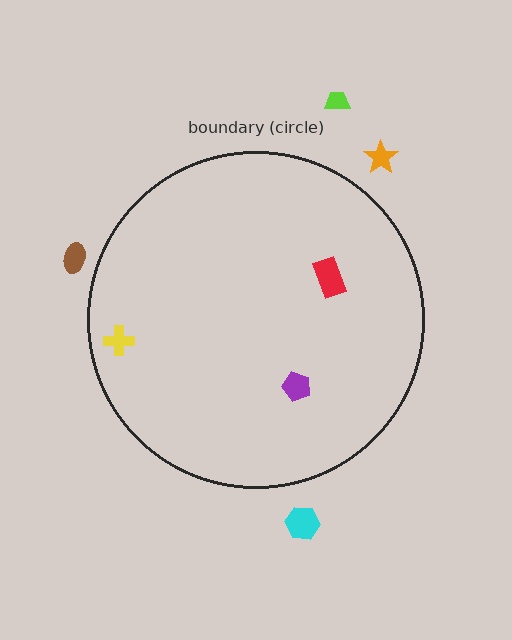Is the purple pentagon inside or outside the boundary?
Inside.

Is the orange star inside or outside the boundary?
Outside.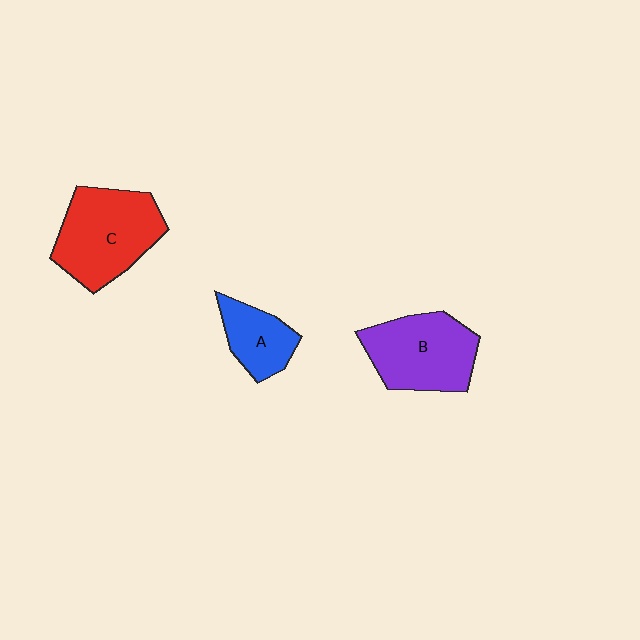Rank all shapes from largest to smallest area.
From largest to smallest: C (red), B (purple), A (blue).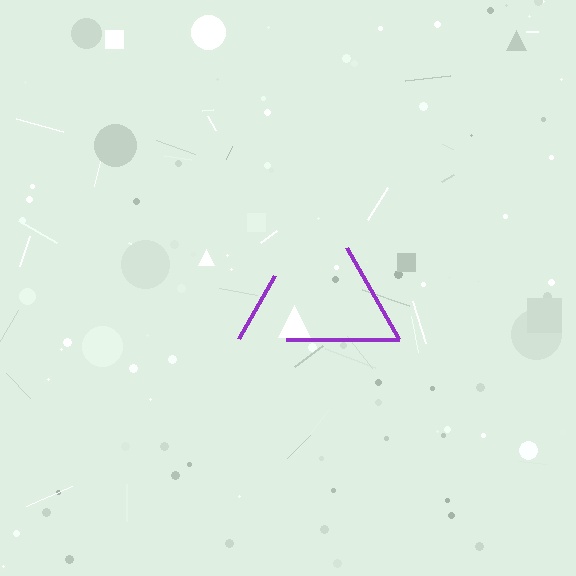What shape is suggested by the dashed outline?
The dashed outline suggests a triangle.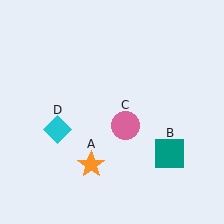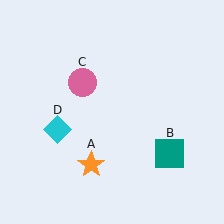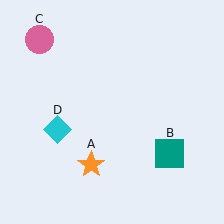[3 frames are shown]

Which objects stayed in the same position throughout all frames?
Orange star (object A) and teal square (object B) and cyan diamond (object D) remained stationary.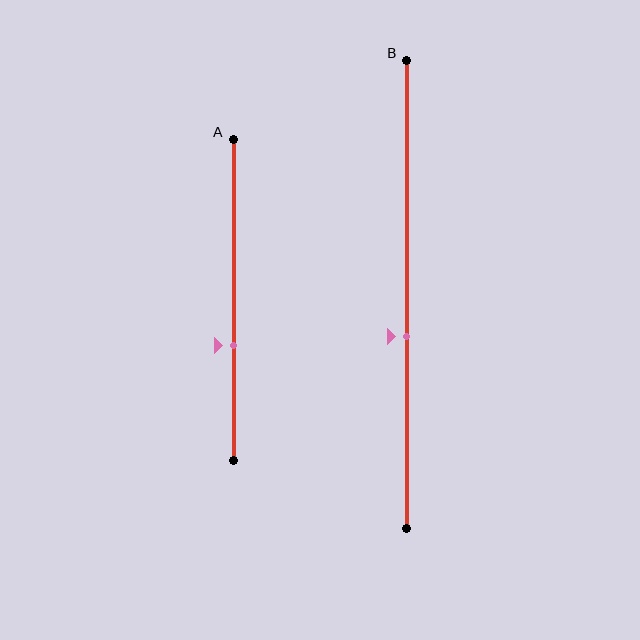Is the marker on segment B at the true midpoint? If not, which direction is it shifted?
No, the marker on segment B is shifted downward by about 9% of the segment length.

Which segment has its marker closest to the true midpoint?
Segment B has its marker closest to the true midpoint.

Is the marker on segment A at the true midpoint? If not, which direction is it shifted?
No, the marker on segment A is shifted downward by about 14% of the segment length.